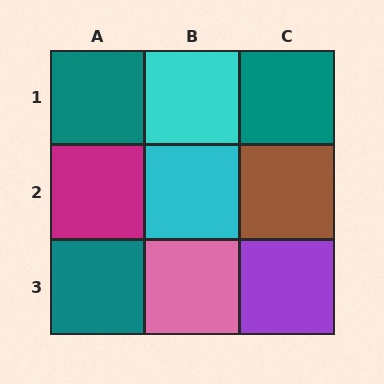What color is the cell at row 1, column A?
Teal.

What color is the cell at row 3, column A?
Teal.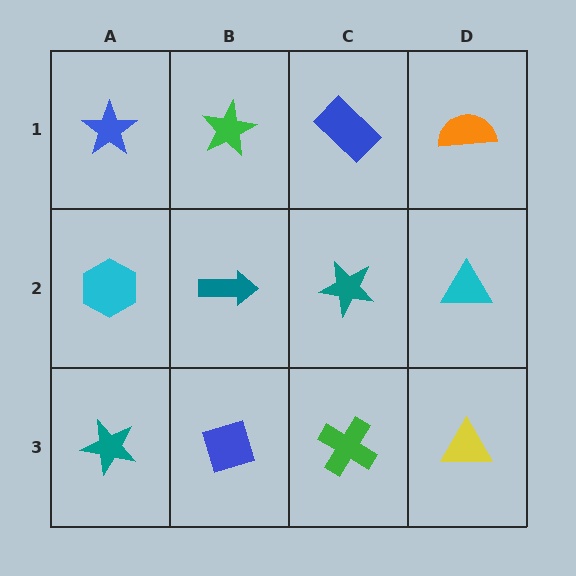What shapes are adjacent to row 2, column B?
A green star (row 1, column B), a blue diamond (row 3, column B), a cyan hexagon (row 2, column A), a teal star (row 2, column C).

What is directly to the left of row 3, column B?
A teal star.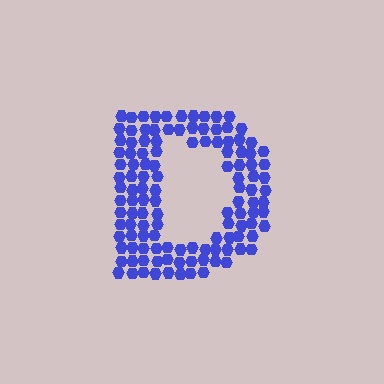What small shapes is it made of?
It is made of small hexagons.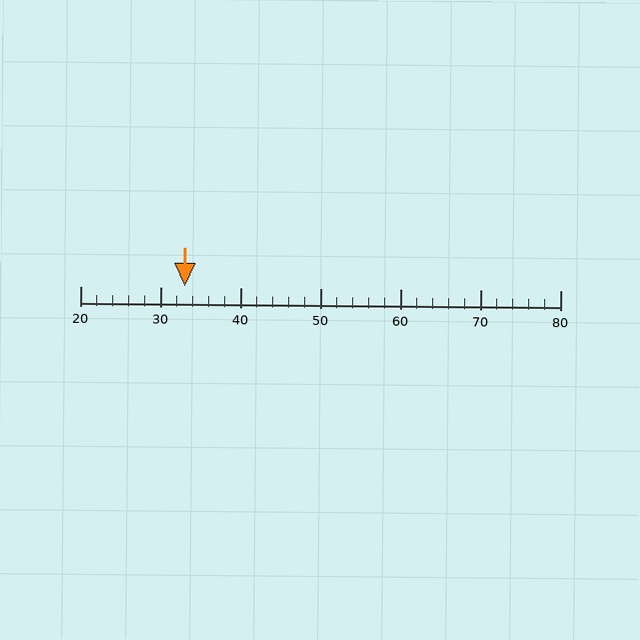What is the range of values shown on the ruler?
The ruler shows values from 20 to 80.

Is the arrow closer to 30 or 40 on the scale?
The arrow is closer to 30.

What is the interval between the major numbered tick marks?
The major tick marks are spaced 10 units apart.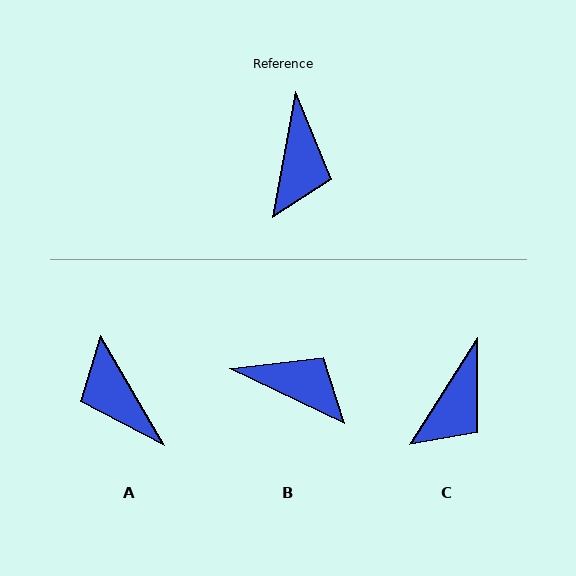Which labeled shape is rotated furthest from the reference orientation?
A, about 140 degrees away.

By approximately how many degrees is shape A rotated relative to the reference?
Approximately 140 degrees clockwise.